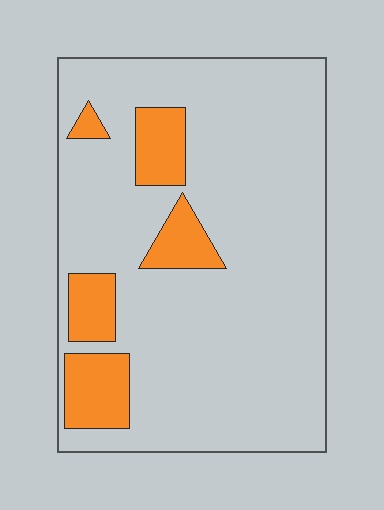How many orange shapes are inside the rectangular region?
5.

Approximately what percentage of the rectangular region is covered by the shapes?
Approximately 15%.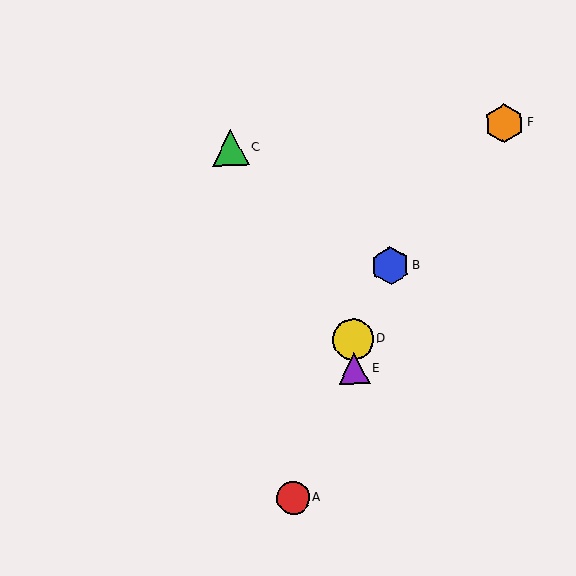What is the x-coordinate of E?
Object E is at x≈354.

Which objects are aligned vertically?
Objects D, E are aligned vertically.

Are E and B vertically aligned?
No, E is at x≈354 and B is at x≈391.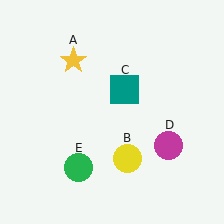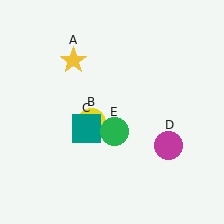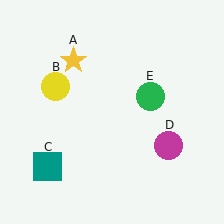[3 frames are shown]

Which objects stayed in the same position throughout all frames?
Yellow star (object A) and magenta circle (object D) remained stationary.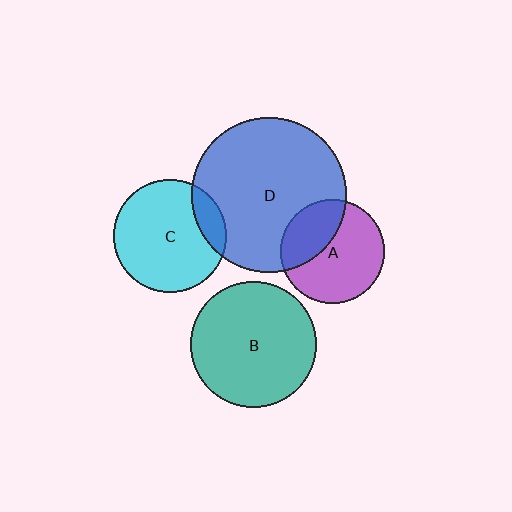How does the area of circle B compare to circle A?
Approximately 1.5 times.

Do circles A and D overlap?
Yes.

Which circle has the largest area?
Circle D (blue).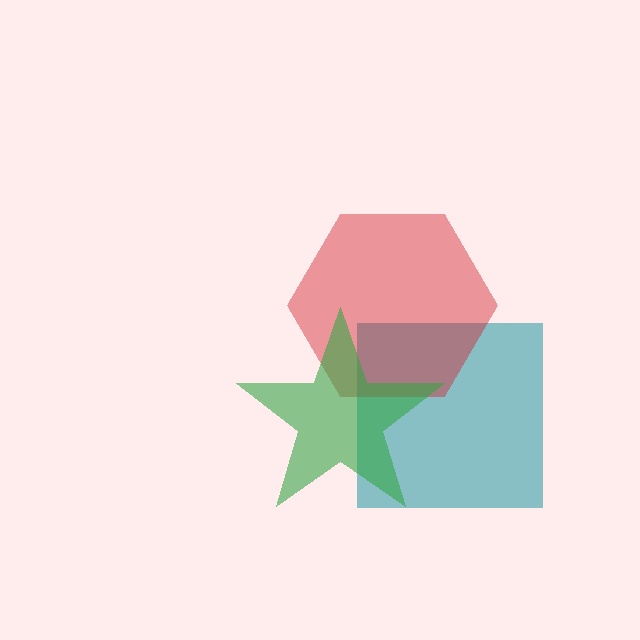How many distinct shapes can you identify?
There are 3 distinct shapes: a teal square, a red hexagon, a green star.